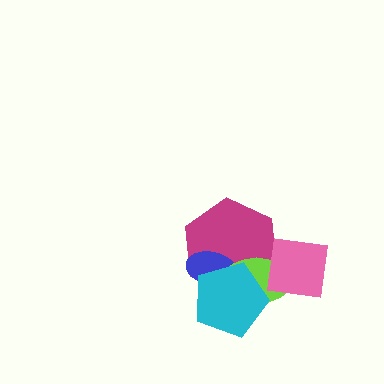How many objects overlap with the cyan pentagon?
3 objects overlap with the cyan pentagon.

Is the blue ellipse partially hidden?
Yes, it is partially covered by another shape.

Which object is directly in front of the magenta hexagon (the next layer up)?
The blue ellipse is directly in front of the magenta hexagon.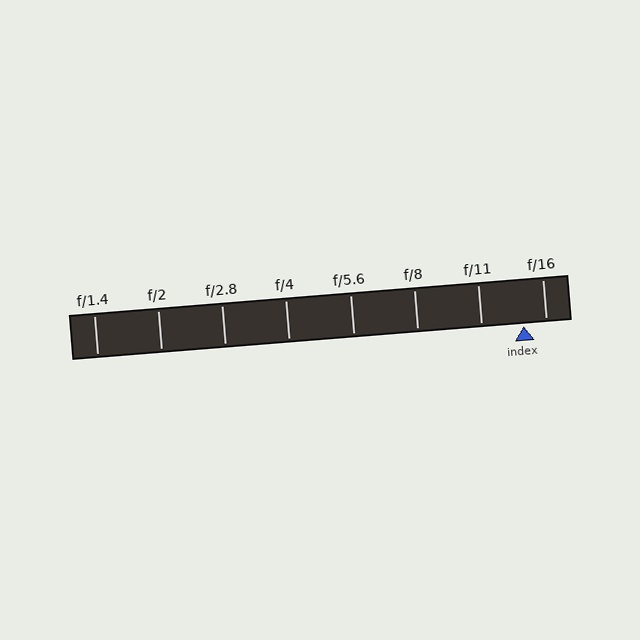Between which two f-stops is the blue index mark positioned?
The index mark is between f/11 and f/16.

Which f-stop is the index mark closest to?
The index mark is closest to f/16.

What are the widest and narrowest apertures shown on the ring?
The widest aperture shown is f/1.4 and the narrowest is f/16.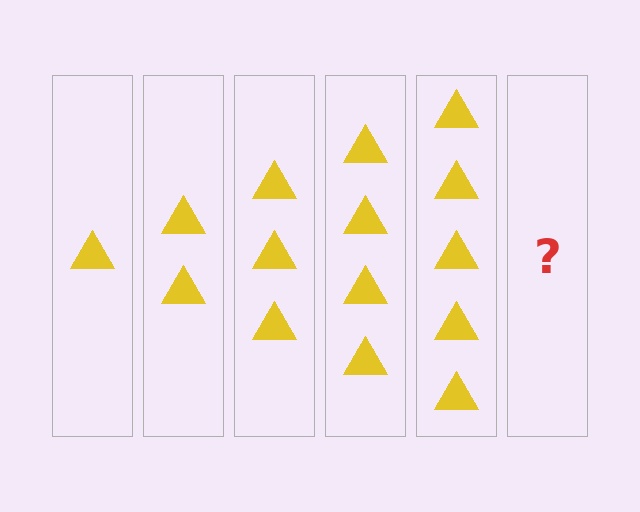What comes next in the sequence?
The next element should be 6 triangles.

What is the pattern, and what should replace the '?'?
The pattern is that each step adds one more triangle. The '?' should be 6 triangles.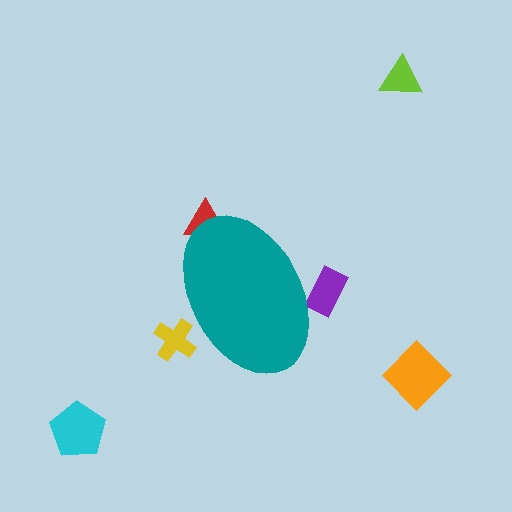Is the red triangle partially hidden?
Yes, the red triangle is partially hidden behind the teal ellipse.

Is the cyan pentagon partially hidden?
No, the cyan pentagon is fully visible.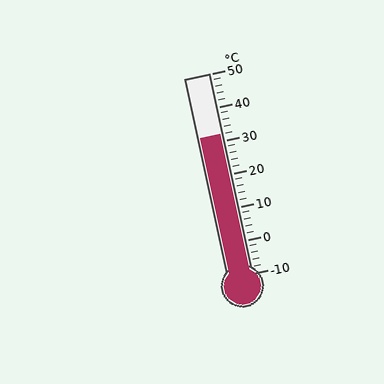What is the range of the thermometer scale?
The thermometer scale ranges from -10°C to 50°C.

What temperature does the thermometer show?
The thermometer shows approximately 32°C.